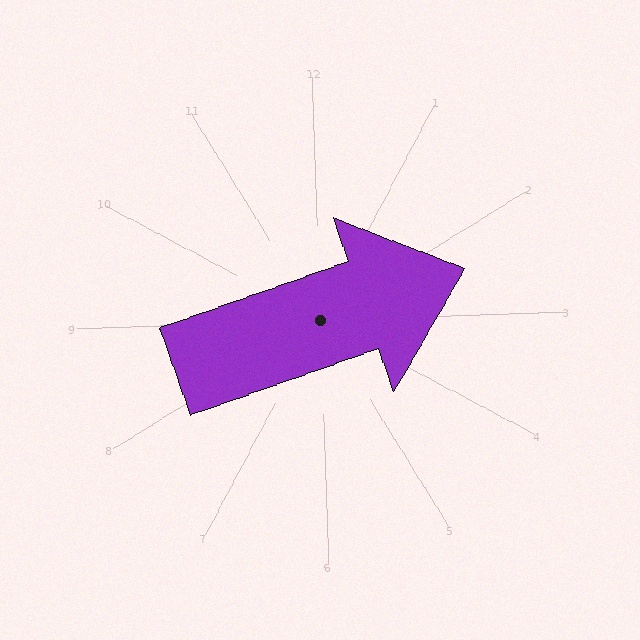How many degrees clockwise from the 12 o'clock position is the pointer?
Approximately 72 degrees.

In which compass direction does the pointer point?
East.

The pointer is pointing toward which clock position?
Roughly 2 o'clock.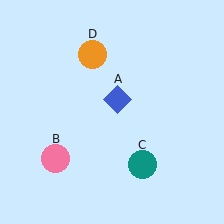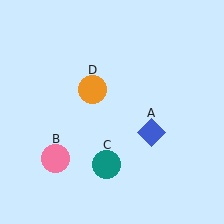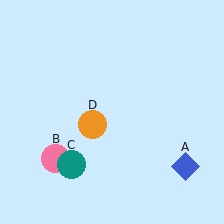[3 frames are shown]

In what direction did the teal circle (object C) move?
The teal circle (object C) moved left.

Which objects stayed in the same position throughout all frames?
Pink circle (object B) remained stationary.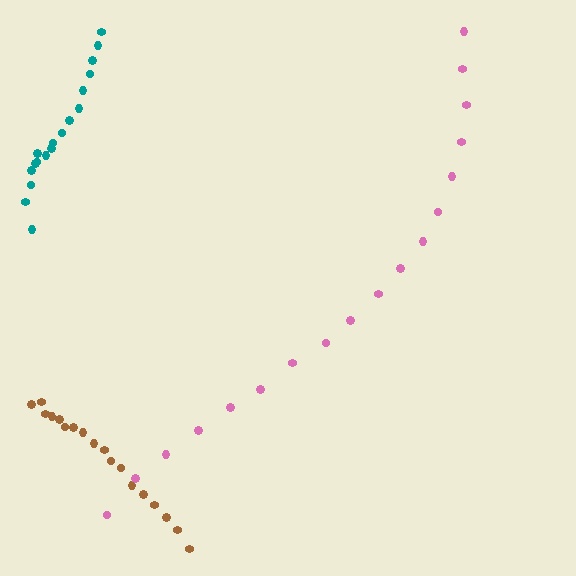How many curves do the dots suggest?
There are 3 distinct paths.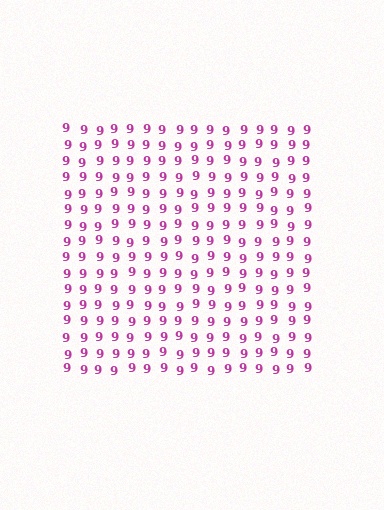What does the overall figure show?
The overall figure shows a square.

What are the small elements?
The small elements are digit 9's.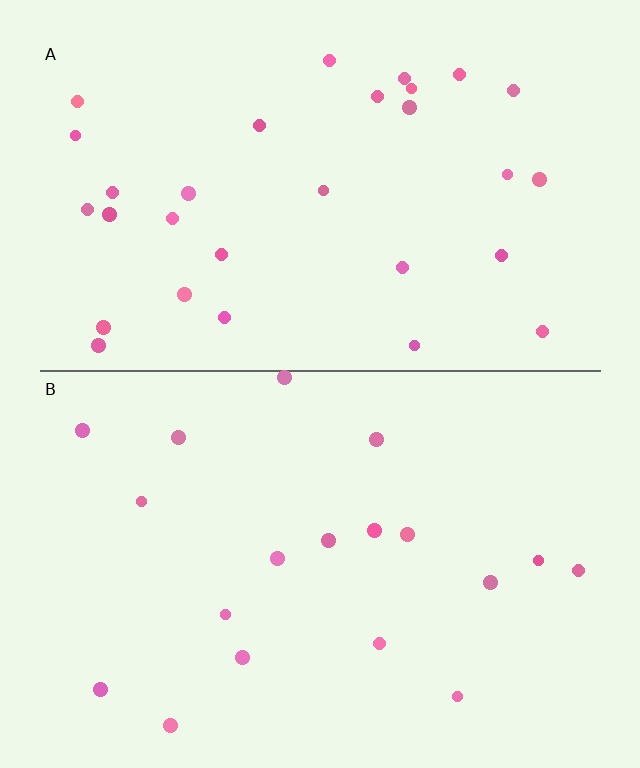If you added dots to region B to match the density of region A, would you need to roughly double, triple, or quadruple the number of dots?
Approximately double.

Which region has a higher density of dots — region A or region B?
A (the top).